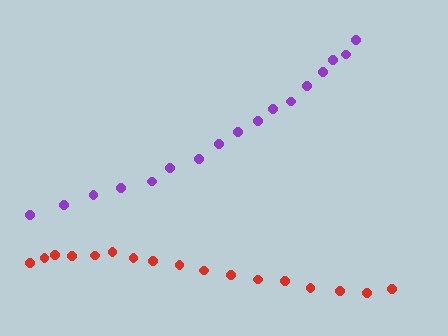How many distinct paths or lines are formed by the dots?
There are 2 distinct paths.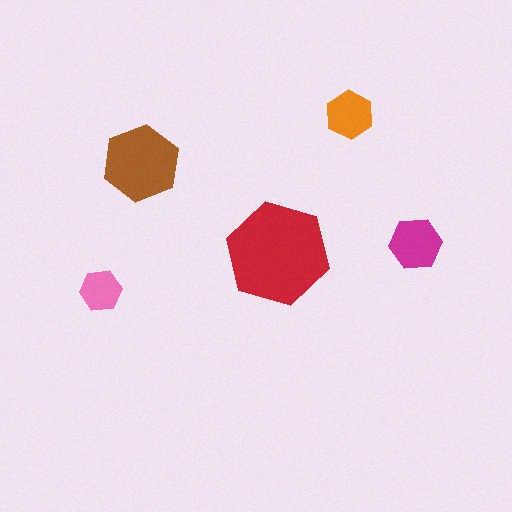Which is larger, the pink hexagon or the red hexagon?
The red one.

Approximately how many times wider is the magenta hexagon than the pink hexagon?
About 1.5 times wider.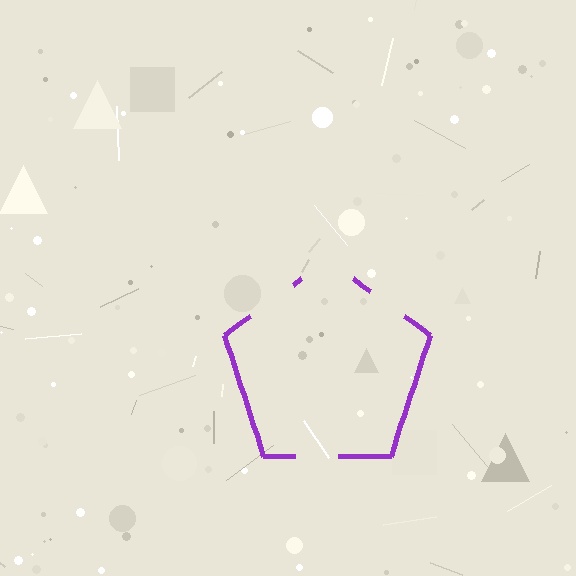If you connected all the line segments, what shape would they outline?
They would outline a pentagon.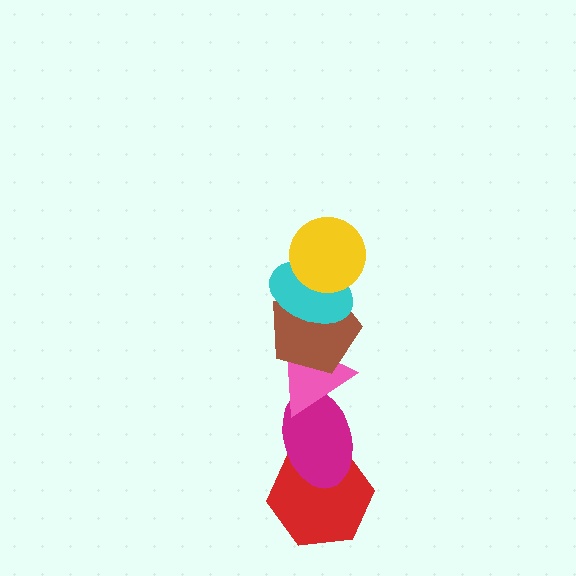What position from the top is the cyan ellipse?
The cyan ellipse is 2nd from the top.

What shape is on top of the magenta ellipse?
The pink triangle is on top of the magenta ellipse.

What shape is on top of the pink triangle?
The brown pentagon is on top of the pink triangle.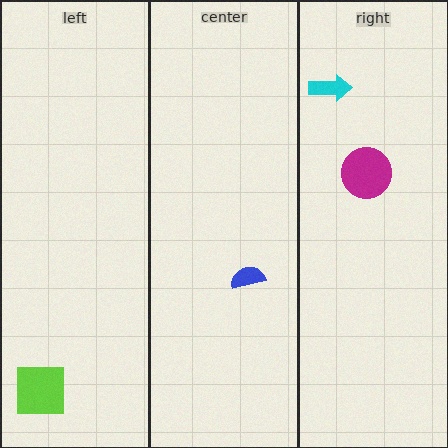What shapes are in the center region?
The blue semicircle.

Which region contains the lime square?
The left region.